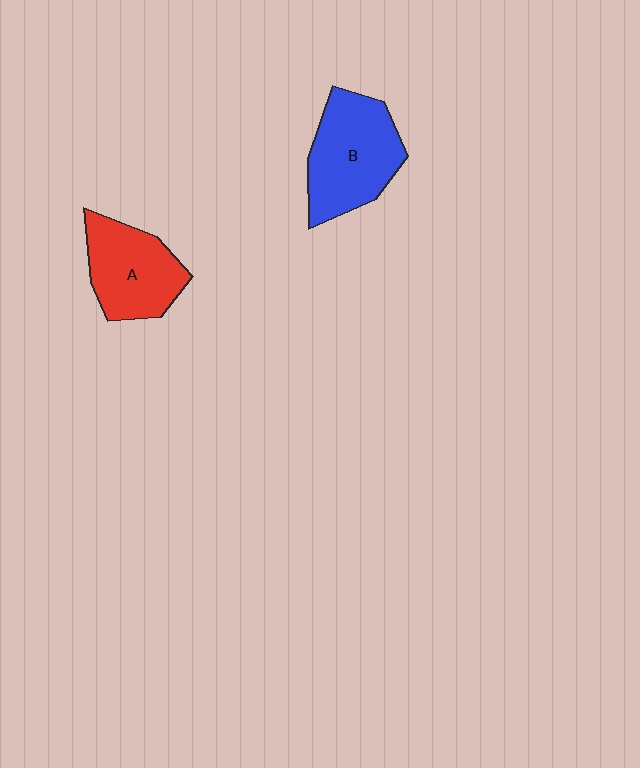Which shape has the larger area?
Shape B (blue).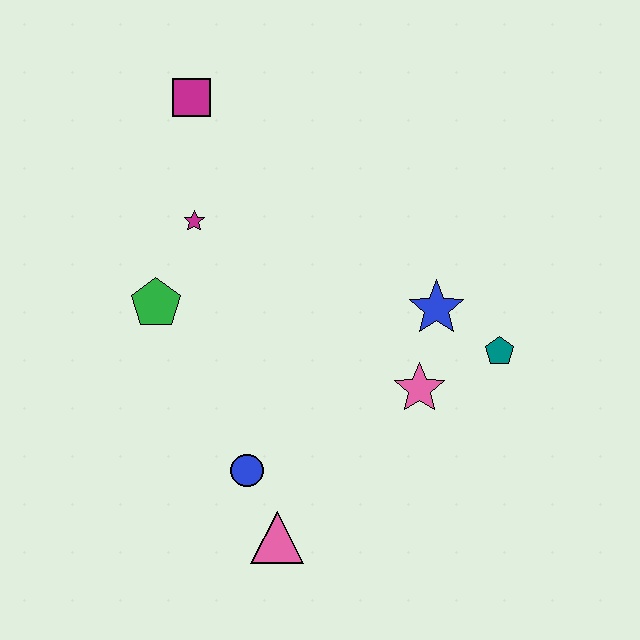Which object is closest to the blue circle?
The pink triangle is closest to the blue circle.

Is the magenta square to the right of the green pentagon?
Yes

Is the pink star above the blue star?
No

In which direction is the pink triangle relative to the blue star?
The pink triangle is below the blue star.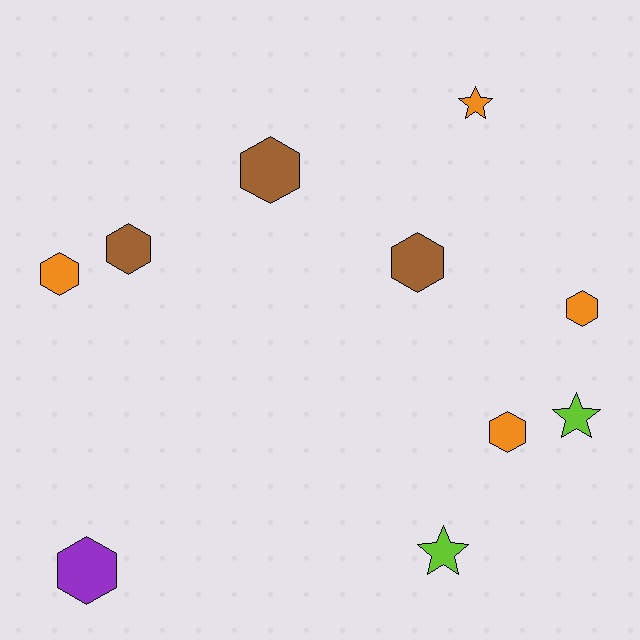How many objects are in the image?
There are 10 objects.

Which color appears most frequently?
Orange, with 4 objects.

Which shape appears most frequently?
Hexagon, with 7 objects.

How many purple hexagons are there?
There is 1 purple hexagon.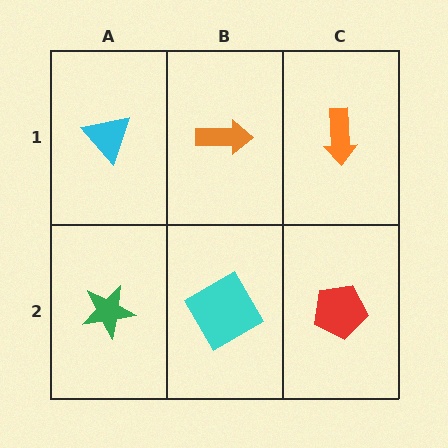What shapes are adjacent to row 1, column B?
A cyan diamond (row 2, column B), a cyan triangle (row 1, column A), an orange arrow (row 1, column C).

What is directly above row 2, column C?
An orange arrow.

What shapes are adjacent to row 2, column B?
An orange arrow (row 1, column B), a green star (row 2, column A), a red pentagon (row 2, column C).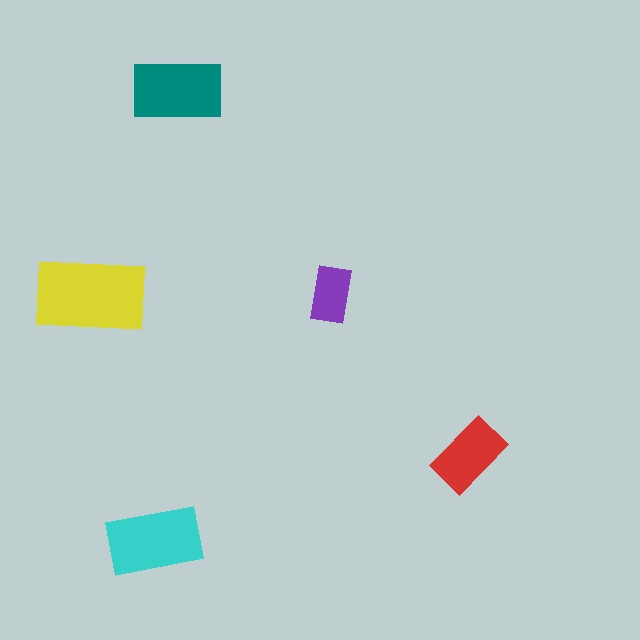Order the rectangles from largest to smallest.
the yellow one, the cyan one, the teal one, the red one, the purple one.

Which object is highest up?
The teal rectangle is topmost.